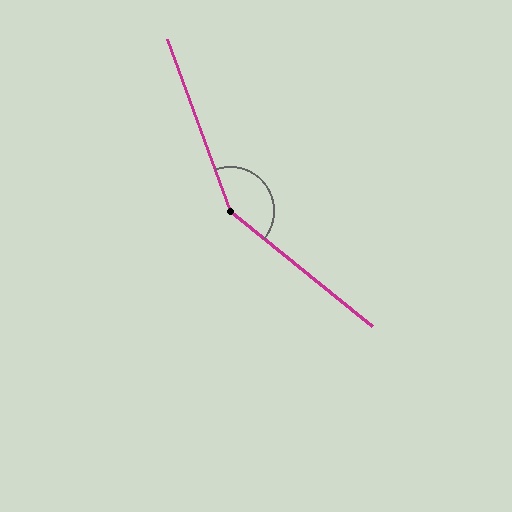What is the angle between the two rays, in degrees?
Approximately 149 degrees.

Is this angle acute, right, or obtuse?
It is obtuse.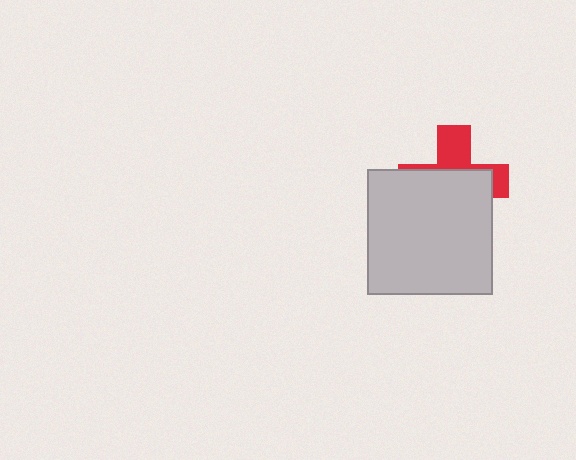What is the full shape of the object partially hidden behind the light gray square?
The partially hidden object is a red cross.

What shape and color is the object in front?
The object in front is a light gray square.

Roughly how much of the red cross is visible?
A small part of it is visible (roughly 38%).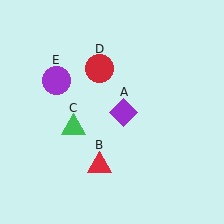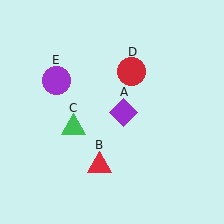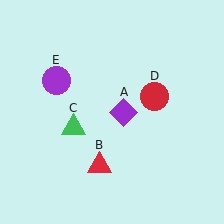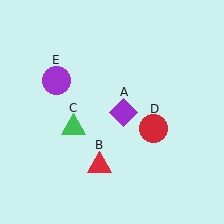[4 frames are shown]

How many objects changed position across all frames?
1 object changed position: red circle (object D).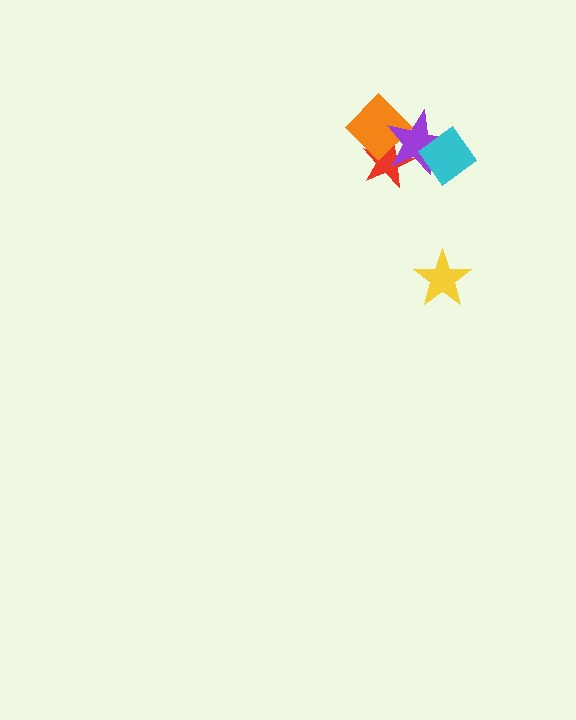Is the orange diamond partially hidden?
Yes, it is partially covered by another shape.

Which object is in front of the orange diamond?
The purple star is in front of the orange diamond.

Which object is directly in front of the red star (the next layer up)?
The orange diamond is directly in front of the red star.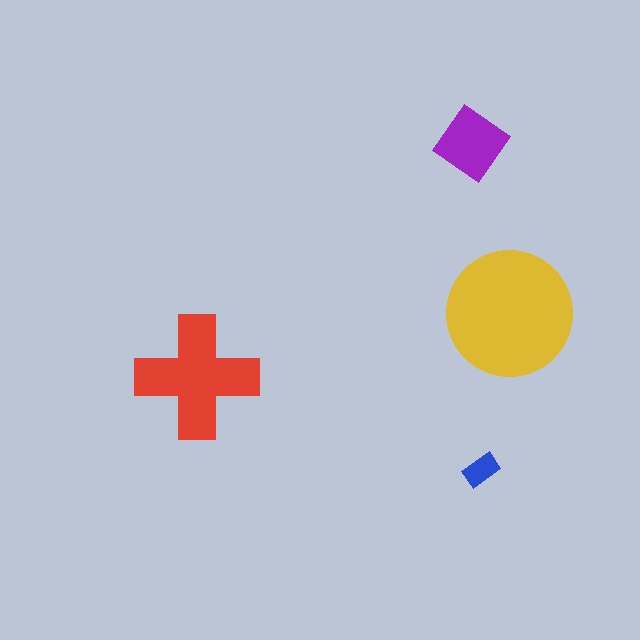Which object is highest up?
The purple diamond is topmost.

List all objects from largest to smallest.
The yellow circle, the red cross, the purple diamond, the blue rectangle.